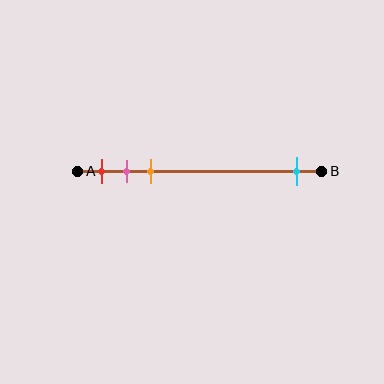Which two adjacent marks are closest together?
The pink and orange marks are the closest adjacent pair.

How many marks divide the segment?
There are 4 marks dividing the segment.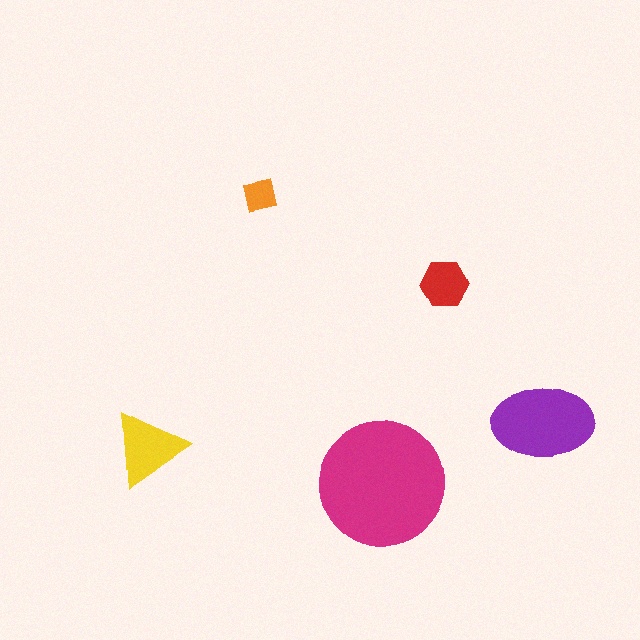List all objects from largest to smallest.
The magenta circle, the purple ellipse, the yellow triangle, the red hexagon, the orange square.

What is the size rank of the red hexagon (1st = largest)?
4th.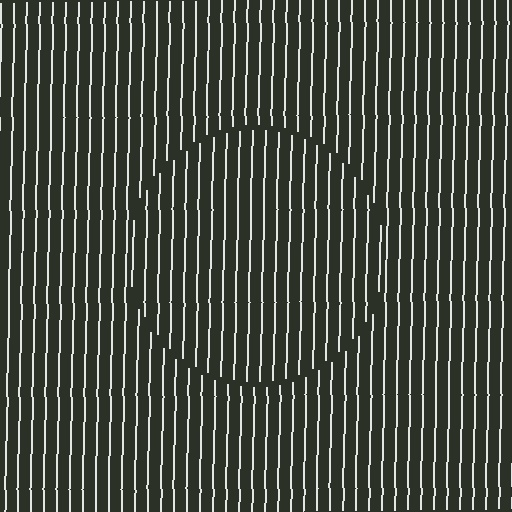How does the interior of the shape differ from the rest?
The interior of the shape contains the same grating, shifted by half a period — the contour is defined by the phase discontinuity where line-ends from the inner and outer gratings abut.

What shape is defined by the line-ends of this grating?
An illusory circle. The interior of the shape contains the same grating, shifted by half a period — the contour is defined by the phase discontinuity where line-ends from the inner and outer gratings abut.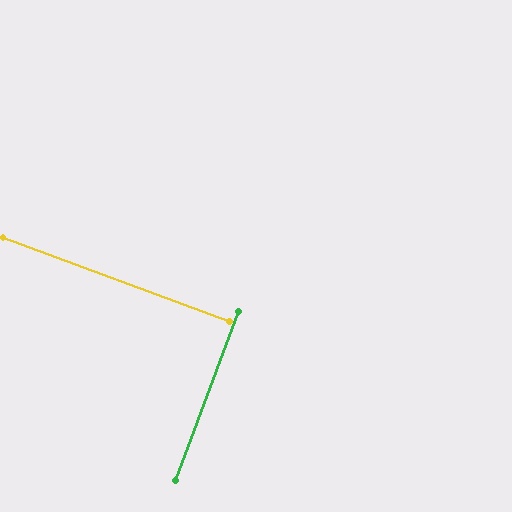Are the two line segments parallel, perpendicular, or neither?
Perpendicular — they meet at approximately 90°.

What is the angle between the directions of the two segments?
Approximately 90 degrees.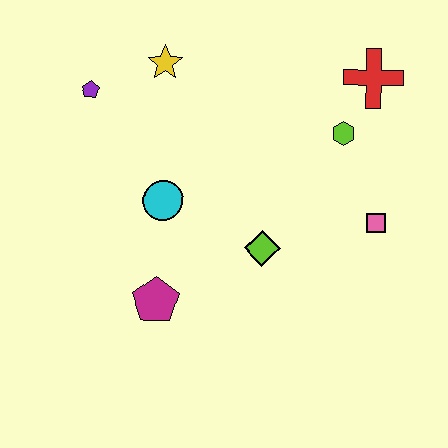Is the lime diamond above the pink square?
No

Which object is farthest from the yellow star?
The pink square is farthest from the yellow star.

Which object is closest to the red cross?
The lime hexagon is closest to the red cross.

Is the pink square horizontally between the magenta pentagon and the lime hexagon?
No